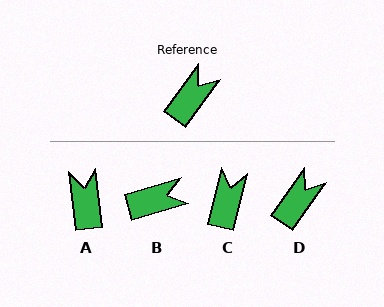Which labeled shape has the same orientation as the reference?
D.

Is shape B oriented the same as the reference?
No, it is off by about 38 degrees.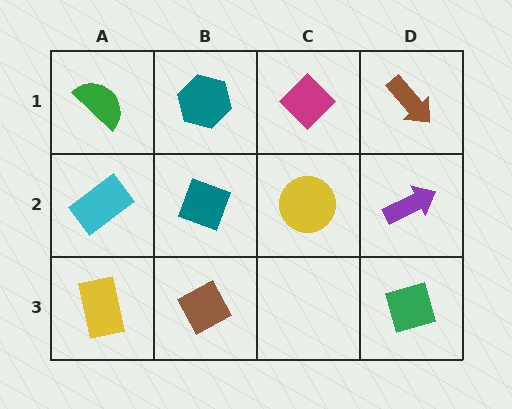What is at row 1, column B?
A teal hexagon.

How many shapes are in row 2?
4 shapes.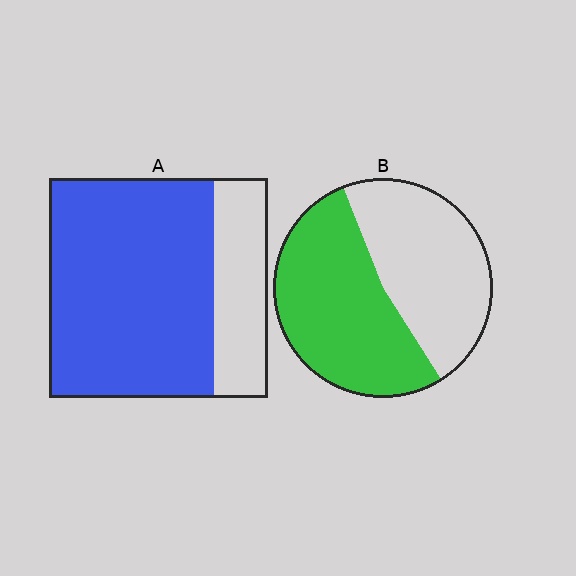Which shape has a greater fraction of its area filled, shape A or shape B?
Shape A.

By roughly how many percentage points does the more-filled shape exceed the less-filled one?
By roughly 20 percentage points (A over B).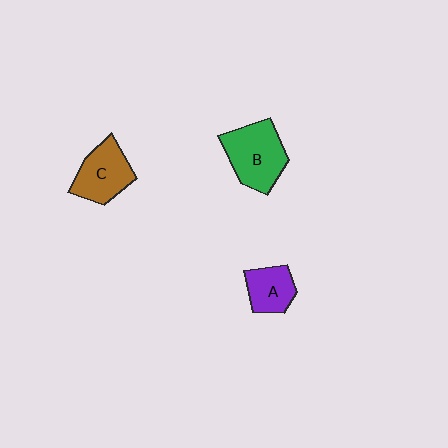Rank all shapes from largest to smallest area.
From largest to smallest: B (green), C (brown), A (purple).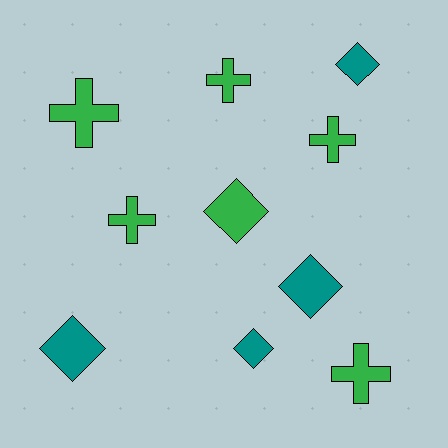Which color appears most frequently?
Green, with 6 objects.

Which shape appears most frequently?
Diamond, with 5 objects.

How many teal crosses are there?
There are no teal crosses.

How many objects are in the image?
There are 10 objects.